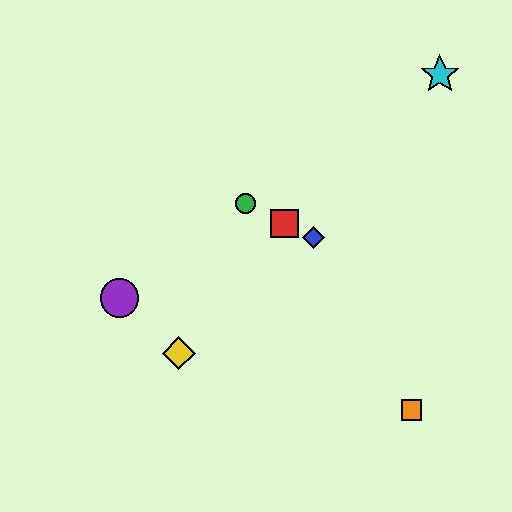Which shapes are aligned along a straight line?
The red square, the blue diamond, the green circle are aligned along a straight line.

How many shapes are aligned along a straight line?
3 shapes (the red square, the blue diamond, the green circle) are aligned along a straight line.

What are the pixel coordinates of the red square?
The red square is at (285, 223).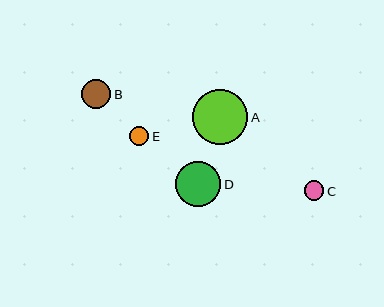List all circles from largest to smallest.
From largest to smallest: A, D, B, C, E.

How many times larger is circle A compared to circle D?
Circle A is approximately 1.2 times the size of circle D.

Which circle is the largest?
Circle A is the largest with a size of approximately 55 pixels.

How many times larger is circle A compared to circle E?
Circle A is approximately 2.9 times the size of circle E.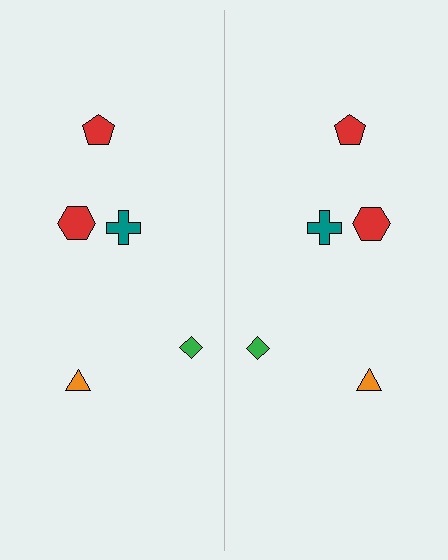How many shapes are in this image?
There are 10 shapes in this image.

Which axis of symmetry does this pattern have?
The pattern has a vertical axis of symmetry running through the center of the image.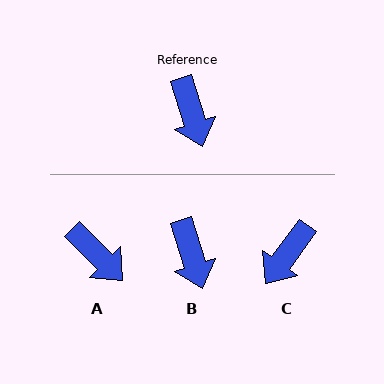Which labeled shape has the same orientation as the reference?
B.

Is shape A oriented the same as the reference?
No, it is off by about 27 degrees.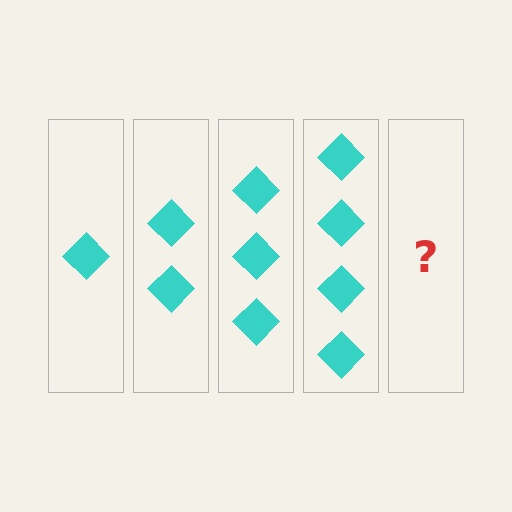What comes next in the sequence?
The next element should be 5 diamonds.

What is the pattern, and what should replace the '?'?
The pattern is that each step adds one more diamond. The '?' should be 5 diamonds.